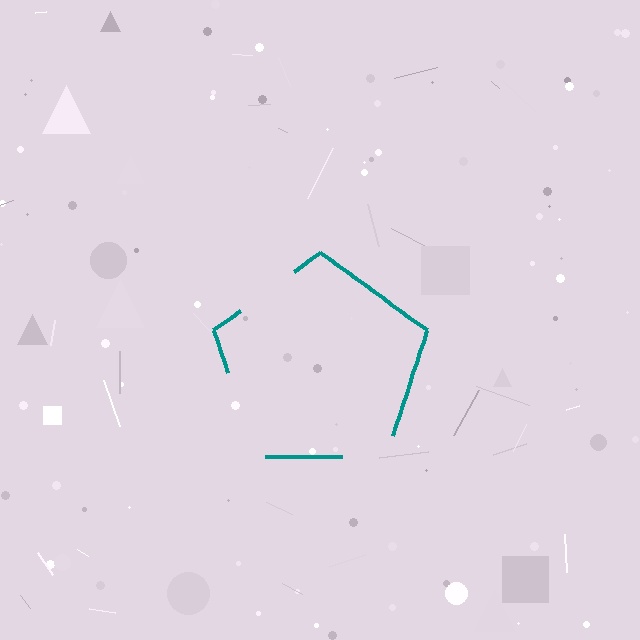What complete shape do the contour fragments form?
The contour fragments form a pentagon.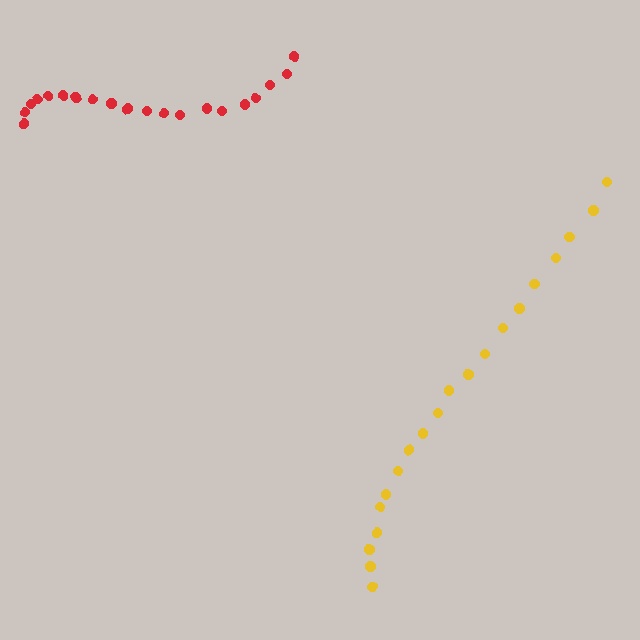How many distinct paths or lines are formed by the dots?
There are 2 distinct paths.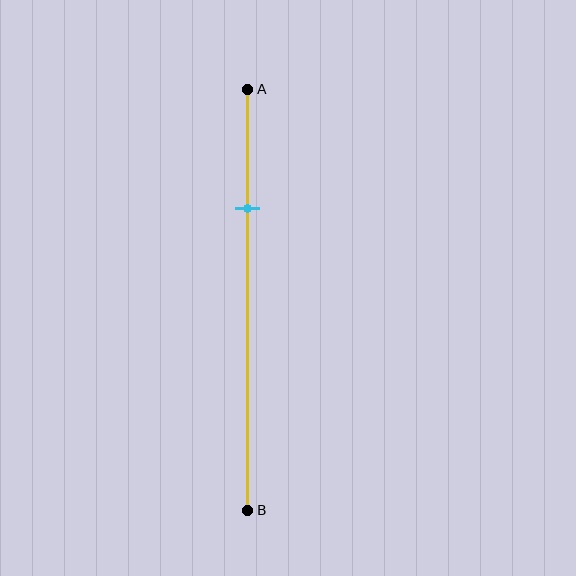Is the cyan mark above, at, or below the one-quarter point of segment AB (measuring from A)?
The cyan mark is below the one-quarter point of segment AB.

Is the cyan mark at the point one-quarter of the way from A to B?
No, the mark is at about 30% from A, not at the 25% one-quarter point.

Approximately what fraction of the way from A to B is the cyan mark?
The cyan mark is approximately 30% of the way from A to B.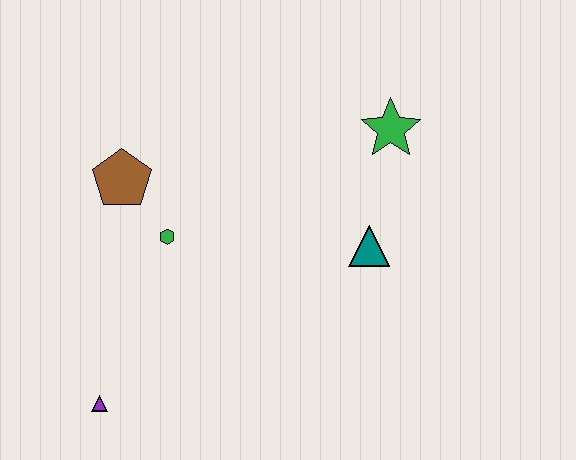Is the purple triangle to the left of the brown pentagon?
Yes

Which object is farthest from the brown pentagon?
The green star is farthest from the brown pentagon.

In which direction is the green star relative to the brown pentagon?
The green star is to the right of the brown pentagon.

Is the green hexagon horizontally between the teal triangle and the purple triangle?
Yes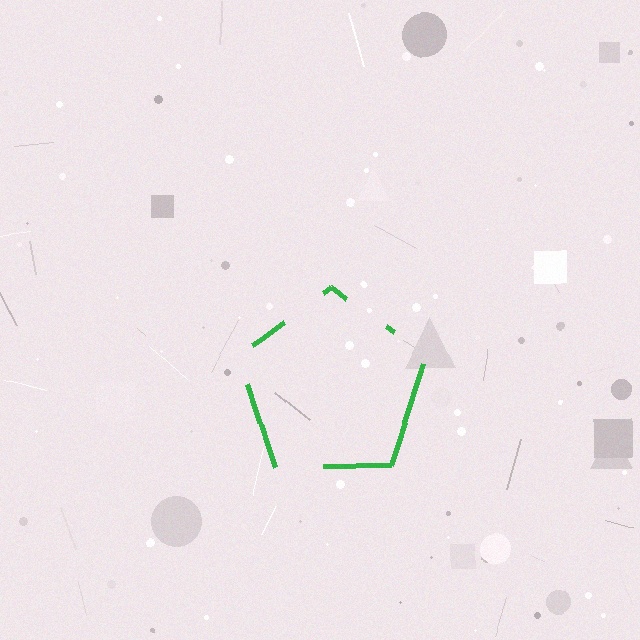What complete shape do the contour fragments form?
The contour fragments form a pentagon.